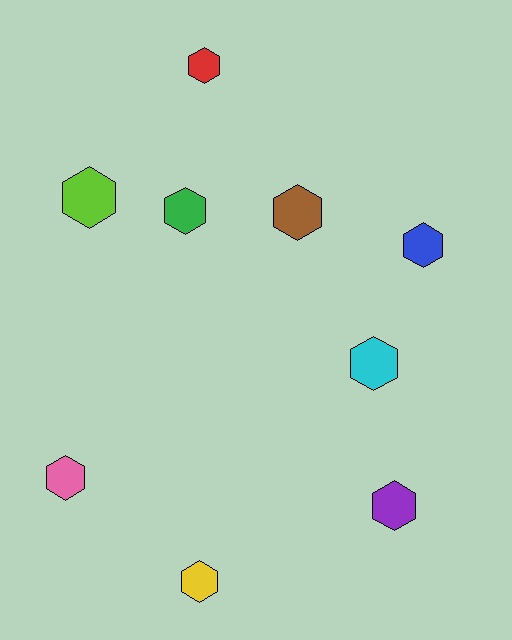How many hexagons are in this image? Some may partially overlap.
There are 9 hexagons.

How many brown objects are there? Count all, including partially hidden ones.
There is 1 brown object.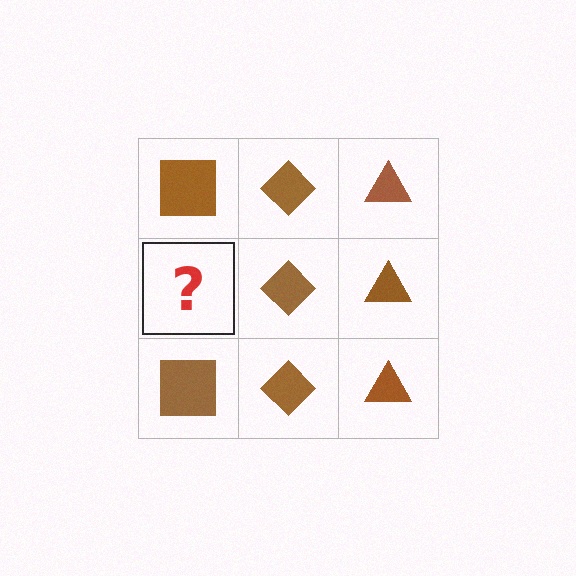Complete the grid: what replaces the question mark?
The question mark should be replaced with a brown square.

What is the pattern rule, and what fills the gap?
The rule is that each column has a consistent shape. The gap should be filled with a brown square.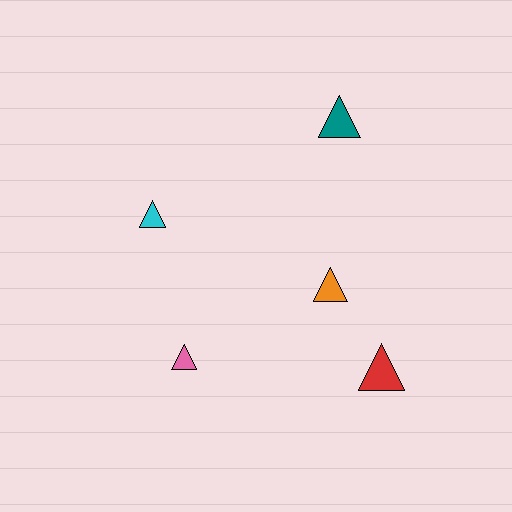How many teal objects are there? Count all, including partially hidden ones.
There is 1 teal object.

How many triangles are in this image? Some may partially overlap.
There are 5 triangles.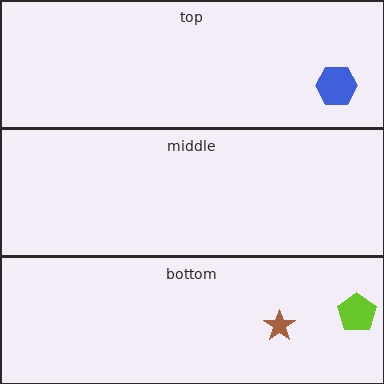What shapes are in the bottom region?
The lime pentagon, the brown star.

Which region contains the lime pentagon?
The bottom region.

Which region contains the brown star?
The bottom region.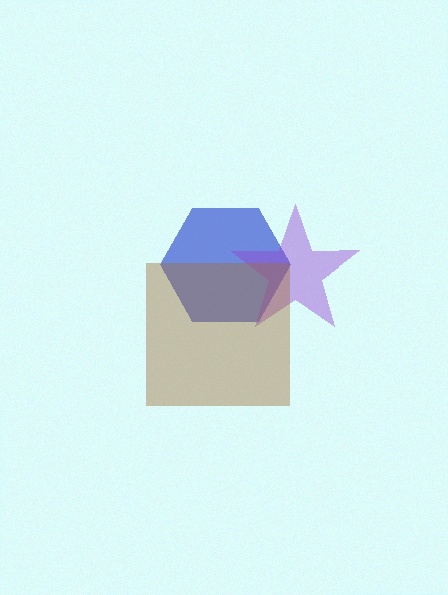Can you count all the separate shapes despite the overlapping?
Yes, there are 3 separate shapes.